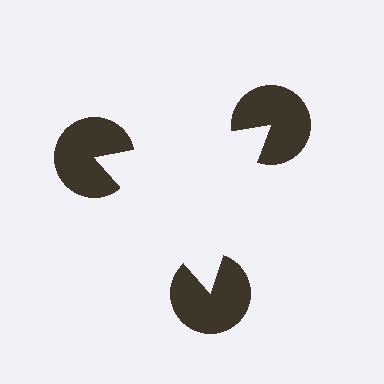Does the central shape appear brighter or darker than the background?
It typically appears slightly brighter than the background, even though no actual brightness change is drawn.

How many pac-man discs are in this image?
There are 3 — one at each vertex of the illusory triangle.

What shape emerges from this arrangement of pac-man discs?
An illusory triangle — its edges are inferred from the aligned wedge cuts in the pac-man discs, not physically drawn.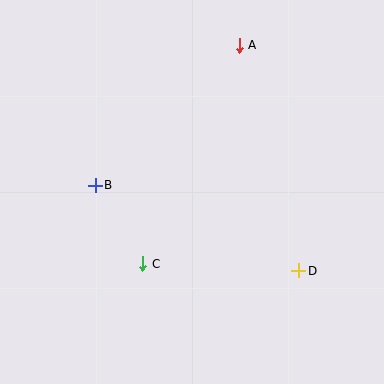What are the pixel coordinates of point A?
Point A is at (239, 45).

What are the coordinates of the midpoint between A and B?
The midpoint between A and B is at (167, 115).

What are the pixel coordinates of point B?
Point B is at (95, 185).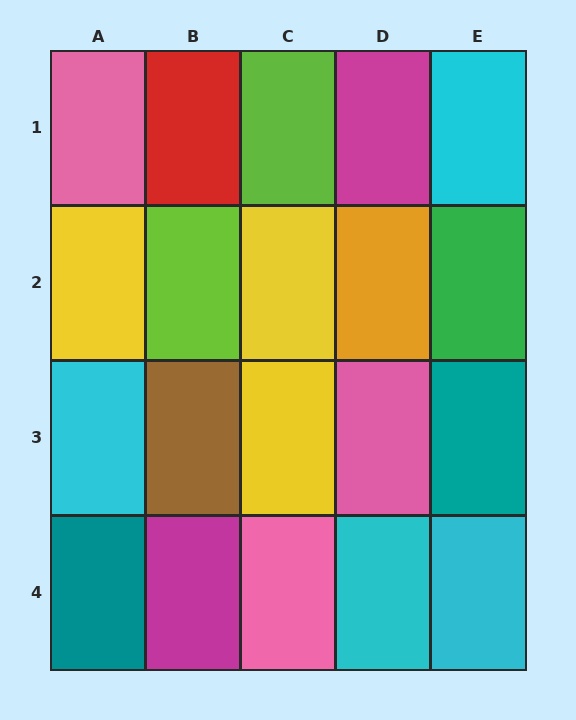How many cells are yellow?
3 cells are yellow.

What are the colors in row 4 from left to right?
Teal, magenta, pink, cyan, cyan.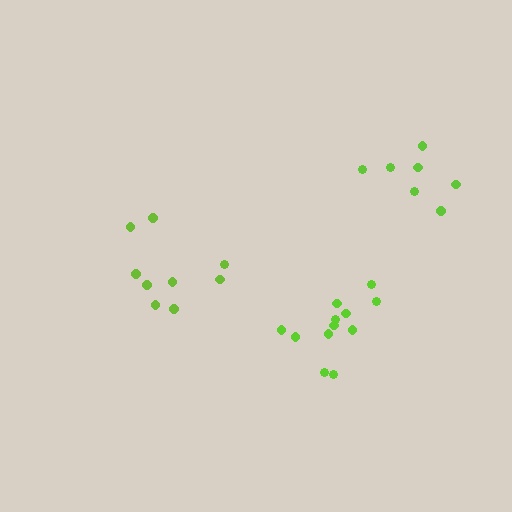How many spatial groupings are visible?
There are 3 spatial groupings.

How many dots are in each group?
Group 1: 7 dots, Group 2: 9 dots, Group 3: 12 dots (28 total).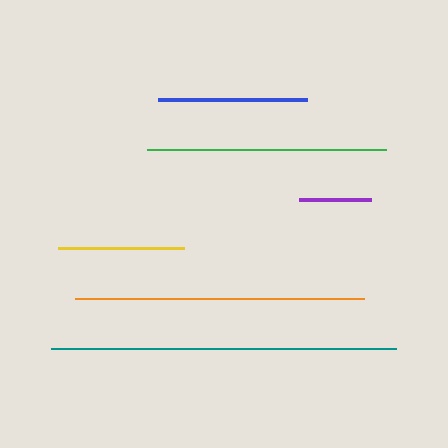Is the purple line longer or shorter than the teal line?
The teal line is longer than the purple line.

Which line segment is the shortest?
The purple line is the shortest at approximately 72 pixels.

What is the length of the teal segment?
The teal segment is approximately 345 pixels long.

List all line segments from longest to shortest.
From longest to shortest: teal, orange, green, blue, yellow, purple.